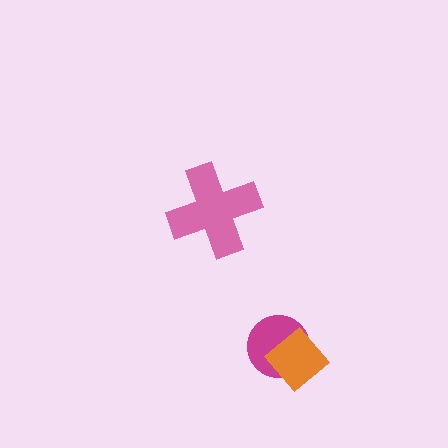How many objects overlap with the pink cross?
0 objects overlap with the pink cross.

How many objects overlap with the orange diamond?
1 object overlaps with the orange diamond.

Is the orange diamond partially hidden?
No, no other shape covers it.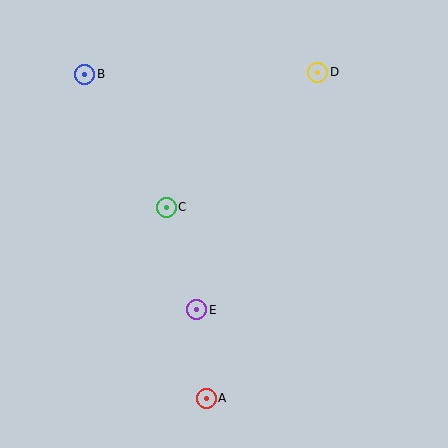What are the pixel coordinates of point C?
Point C is at (166, 207).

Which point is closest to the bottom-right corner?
Point A is closest to the bottom-right corner.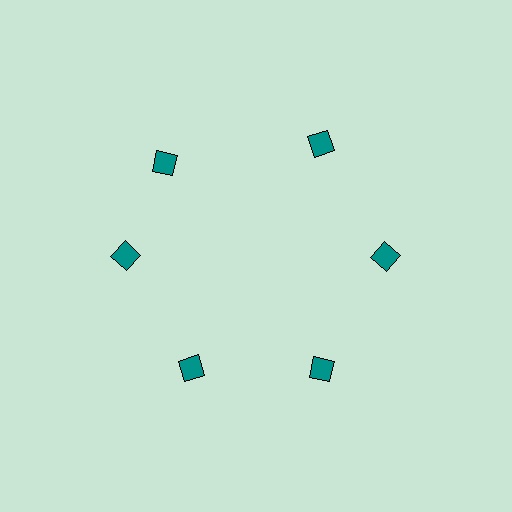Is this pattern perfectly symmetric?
No. The 6 teal diamonds are arranged in a ring, but one element near the 11 o'clock position is rotated out of alignment along the ring, breaking the 6-fold rotational symmetry.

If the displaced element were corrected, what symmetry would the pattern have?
It would have 6-fold rotational symmetry — the pattern would map onto itself every 60 degrees.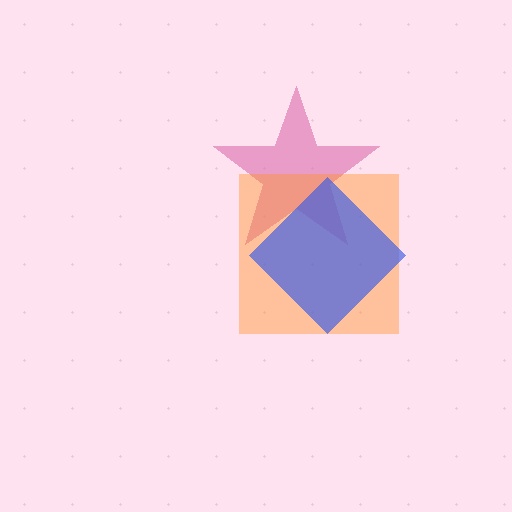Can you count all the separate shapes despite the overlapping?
Yes, there are 3 separate shapes.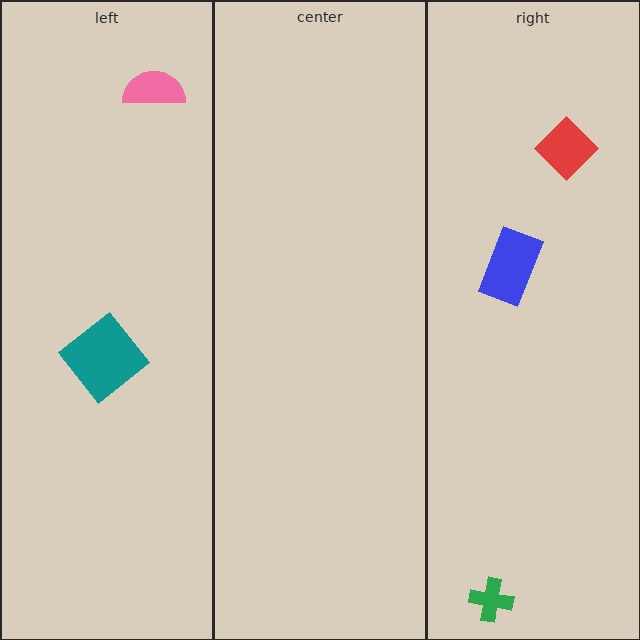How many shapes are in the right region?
3.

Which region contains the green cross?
The right region.